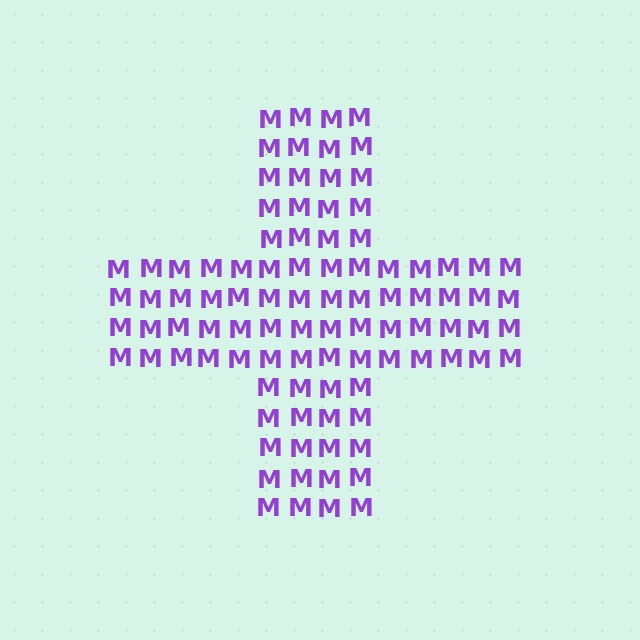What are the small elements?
The small elements are letter M's.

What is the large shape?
The large shape is a cross.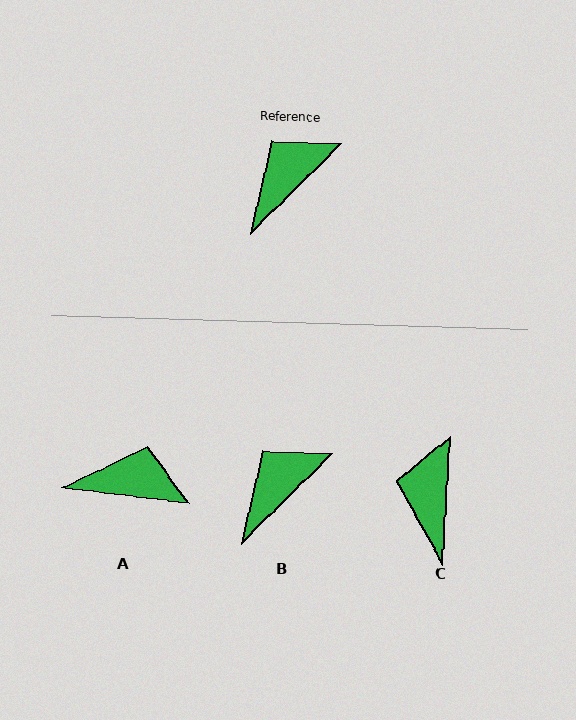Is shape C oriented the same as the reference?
No, it is off by about 42 degrees.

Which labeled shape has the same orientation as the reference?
B.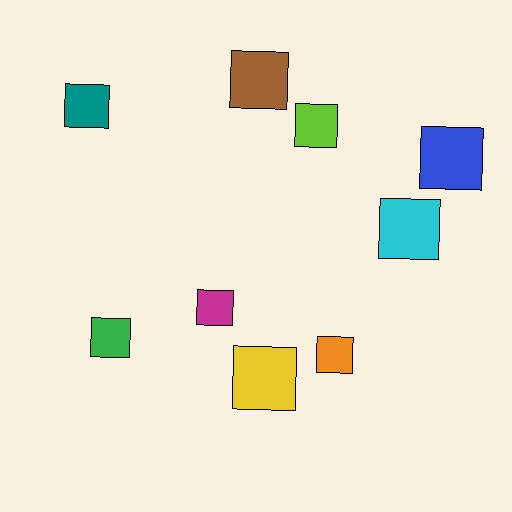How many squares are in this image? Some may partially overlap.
There are 9 squares.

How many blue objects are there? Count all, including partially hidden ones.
There is 1 blue object.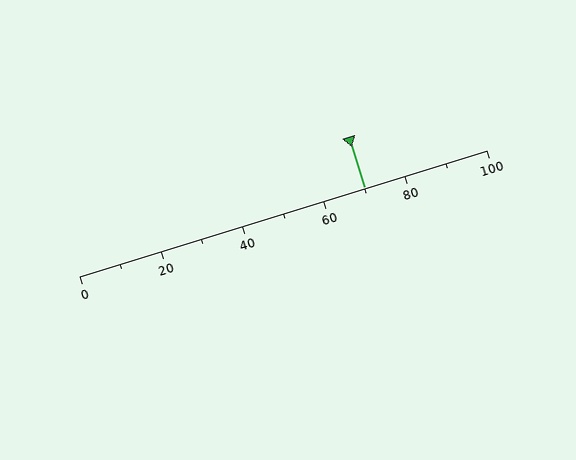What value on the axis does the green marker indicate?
The marker indicates approximately 70.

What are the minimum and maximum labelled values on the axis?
The axis runs from 0 to 100.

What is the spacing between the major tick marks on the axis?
The major ticks are spaced 20 apart.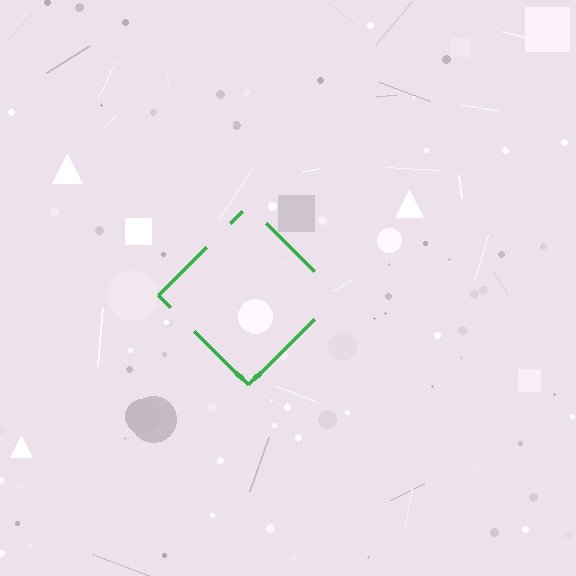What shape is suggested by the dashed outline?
The dashed outline suggests a diamond.